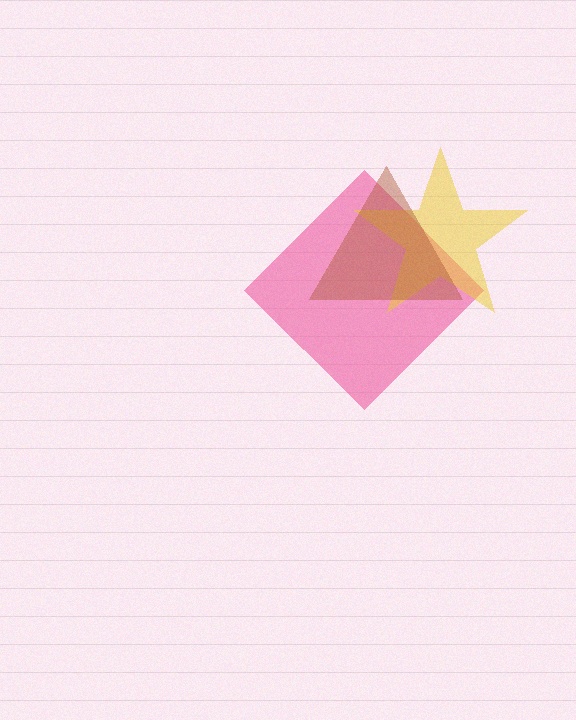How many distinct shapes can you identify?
There are 3 distinct shapes: a pink diamond, a yellow star, a brown triangle.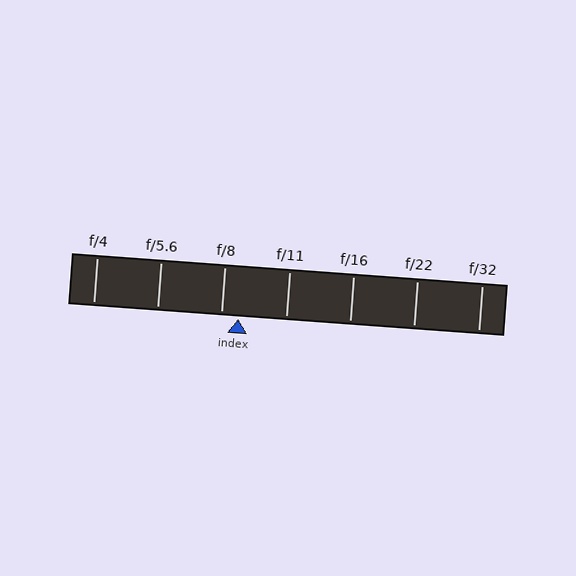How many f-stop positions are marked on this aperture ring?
There are 7 f-stop positions marked.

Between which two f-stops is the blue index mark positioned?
The index mark is between f/8 and f/11.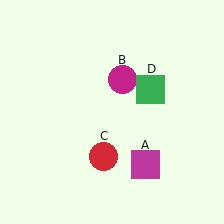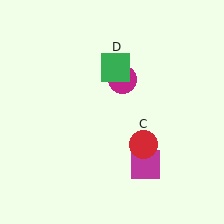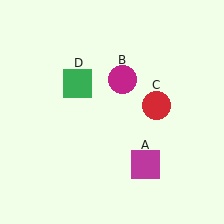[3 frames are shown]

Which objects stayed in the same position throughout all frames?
Magenta square (object A) and magenta circle (object B) remained stationary.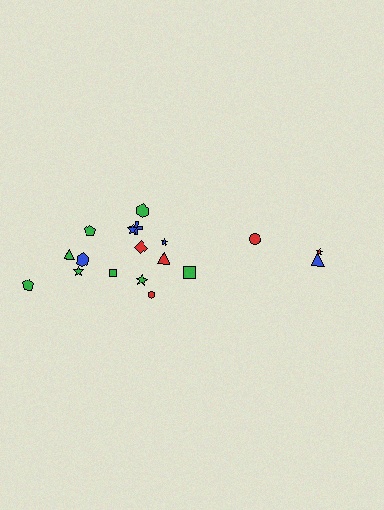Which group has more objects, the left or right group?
The left group.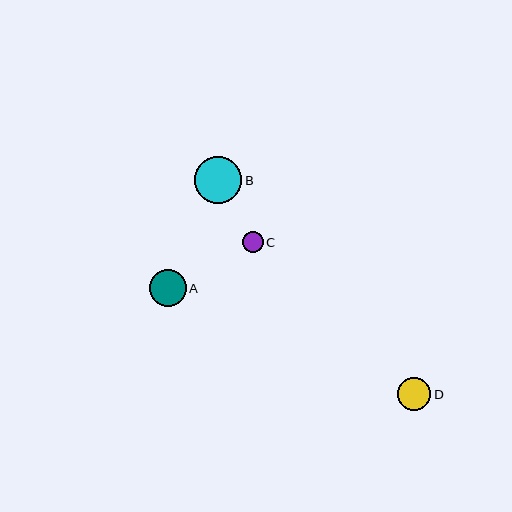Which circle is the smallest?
Circle C is the smallest with a size of approximately 21 pixels.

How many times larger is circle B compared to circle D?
Circle B is approximately 1.4 times the size of circle D.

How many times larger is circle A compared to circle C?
Circle A is approximately 1.7 times the size of circle C.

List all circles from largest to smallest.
From largest to smallest: B, A, D, C.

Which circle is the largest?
Circle B is the largest with a size of approximately 47 pixels.